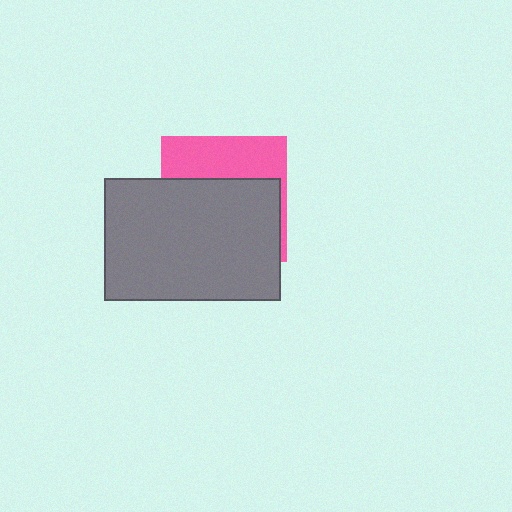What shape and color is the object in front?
The object in front is a gray rectangle.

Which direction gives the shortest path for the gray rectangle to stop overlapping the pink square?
Moving down gives the shortest separation.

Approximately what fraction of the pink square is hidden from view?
Roughly 63% of the pink square is hidden behind the gray rectangle.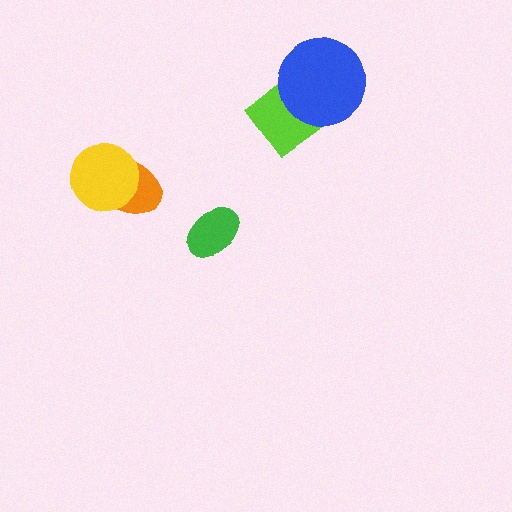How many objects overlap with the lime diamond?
1 object overlaps with the lime diamond.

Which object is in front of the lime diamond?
The blue circle is in front of the lime diamond.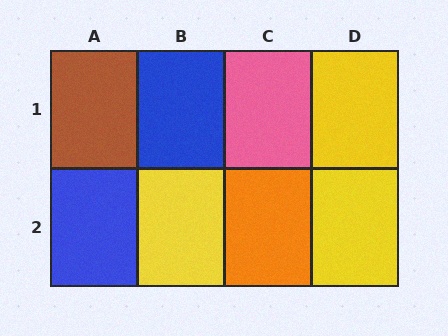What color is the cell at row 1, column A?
Brown.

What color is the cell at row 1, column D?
Yellow.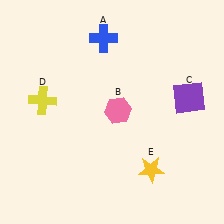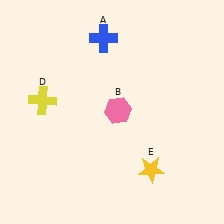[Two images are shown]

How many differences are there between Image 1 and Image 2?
There is 1 difference between the two images.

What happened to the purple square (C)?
The purple square (C) was removed in Image 2. It was in the top-right area of Image 1.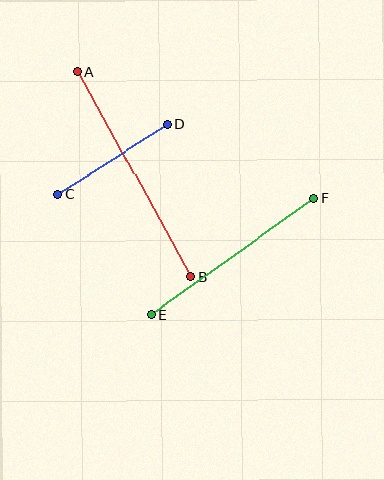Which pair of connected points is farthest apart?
Points A and B are farthest apart.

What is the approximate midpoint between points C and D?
The midpoint is at approximately (112, 159) pixels.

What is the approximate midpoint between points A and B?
The midpoint is at approximately (134, 174) pixels.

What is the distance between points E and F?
The distance is approximately 200 pixels.